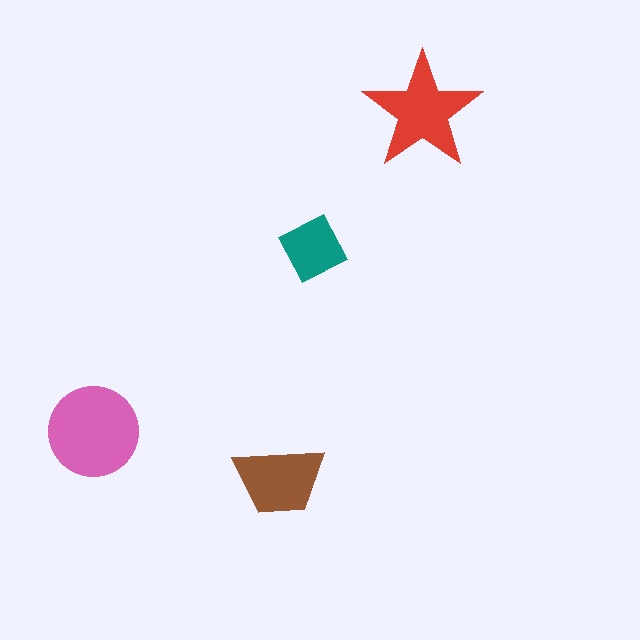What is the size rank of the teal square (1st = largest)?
4th.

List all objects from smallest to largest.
The teal square, the brown trapezoid, the red star, the pink circle.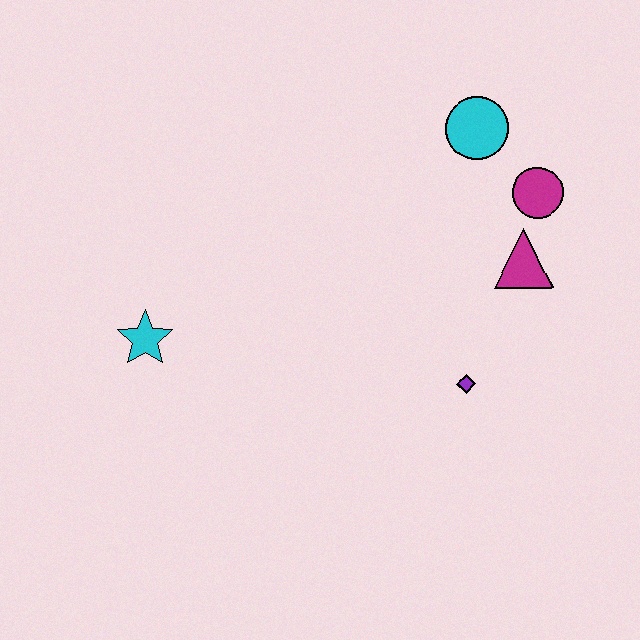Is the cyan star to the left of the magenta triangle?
Yes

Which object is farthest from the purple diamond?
The cyan star is farthest from the purple diamond.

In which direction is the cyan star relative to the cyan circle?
The cyan star is to the left of the cyan circle.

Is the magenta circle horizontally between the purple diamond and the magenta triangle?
No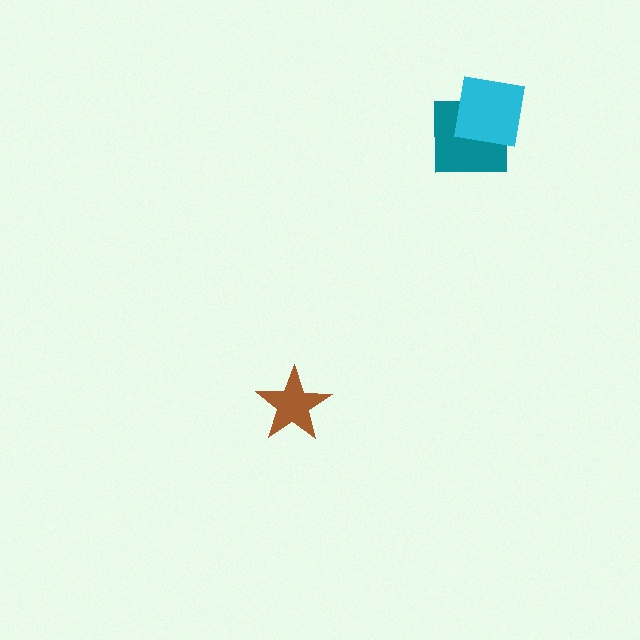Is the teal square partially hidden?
Yes, it is partially covered by another shape.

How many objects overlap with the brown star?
0 objects overlap with the brown star.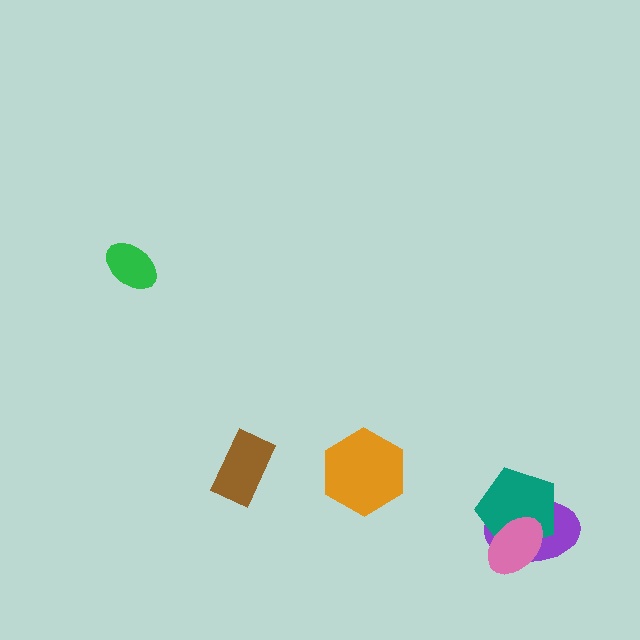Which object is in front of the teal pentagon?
The pink ellipse is in front of the teal pentagon.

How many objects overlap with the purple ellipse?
2 objects overlap with the purple ellipse.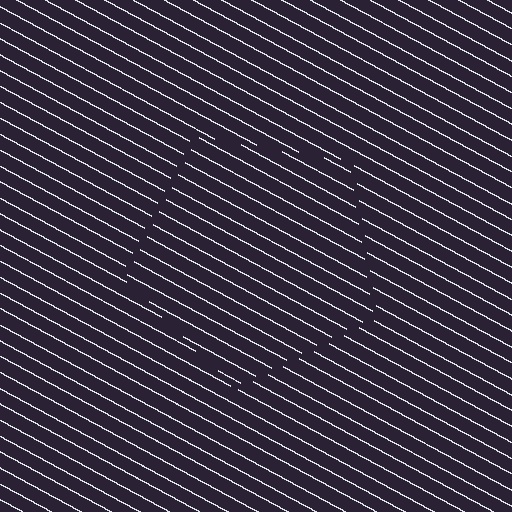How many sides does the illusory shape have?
5 sides — the line-ends trace a pentagon.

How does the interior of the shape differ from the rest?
The interior of the shape contains the same grating, shifted by half a period — the contour is defined by the phase discontinuity where line-ends from the inner and outer gratings abut.